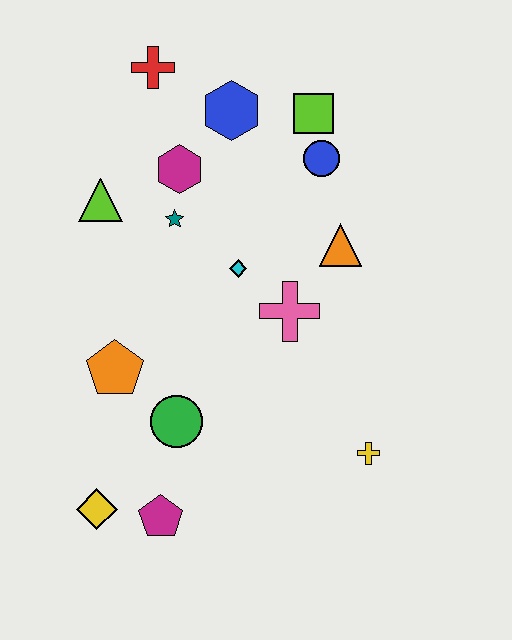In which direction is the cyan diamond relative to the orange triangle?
The cyan diamond is to the left of the orange triangle.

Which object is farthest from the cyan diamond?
The yellow diamond is farthest from the cyan diamond.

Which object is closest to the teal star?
The magenta hexagon is closest to the teal star.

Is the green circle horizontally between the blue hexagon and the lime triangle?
Yes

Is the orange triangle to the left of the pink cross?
No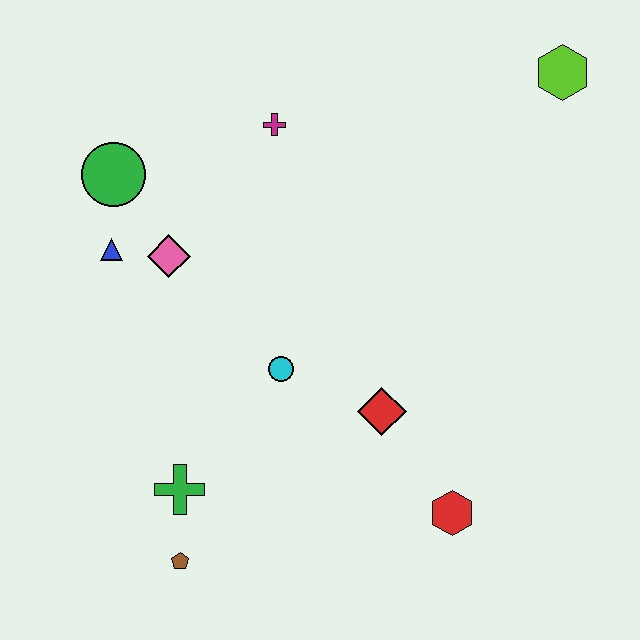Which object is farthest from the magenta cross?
The brown pentagon is farthest from the magenta cross.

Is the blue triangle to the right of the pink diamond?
No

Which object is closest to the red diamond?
The cyan circle is closest to the red diamond.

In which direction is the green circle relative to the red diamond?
The green circle is to the left of the red diamond.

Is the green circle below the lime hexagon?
Yes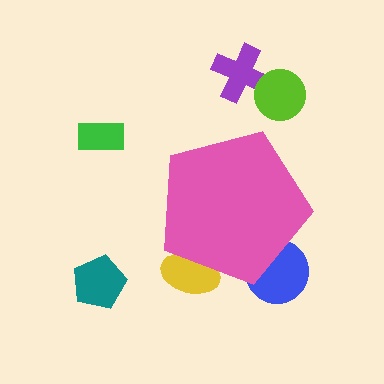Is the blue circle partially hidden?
Yes, the blue circle is partially hidden behind the pink pentagon.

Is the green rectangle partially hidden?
No, the green rectangle is fully visible.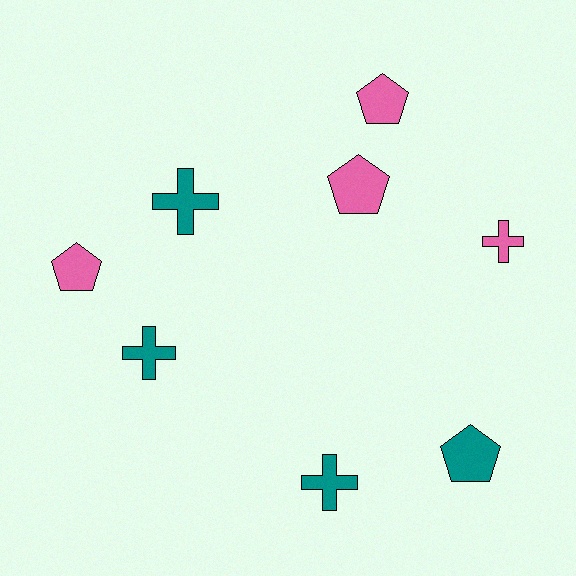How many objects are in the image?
There are 8 objects.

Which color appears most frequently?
Teal, with 4 objects.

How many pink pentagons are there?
There are 3 pink pentagons.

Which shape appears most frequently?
Pentagon, with 4 objects.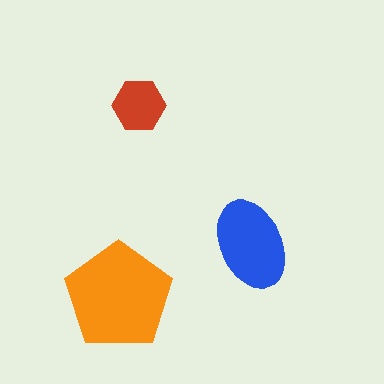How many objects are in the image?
There are 3 objects in the image.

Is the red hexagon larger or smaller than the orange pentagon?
Smaller.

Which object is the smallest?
The red hexagon.